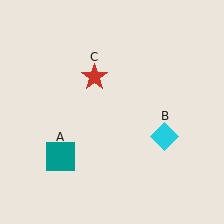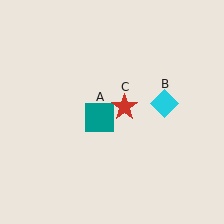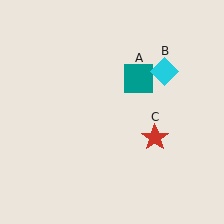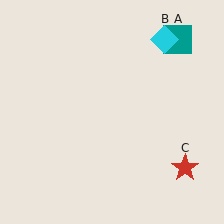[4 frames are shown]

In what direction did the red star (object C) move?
The red star (object C) moved down and to the right.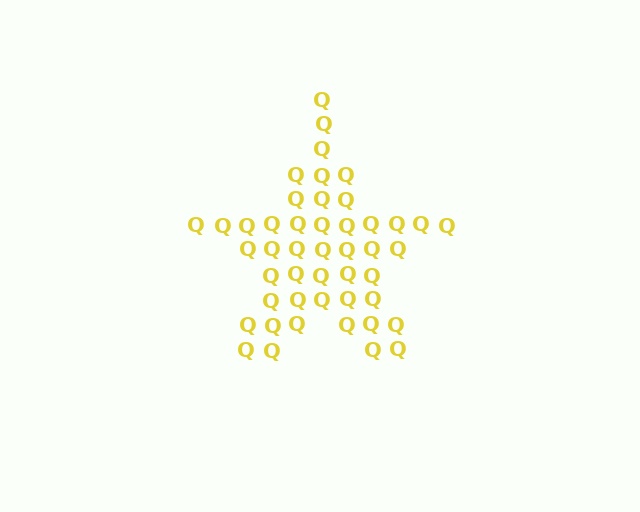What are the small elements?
The small elements are letter Q's.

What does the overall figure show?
The overall figure shows a star.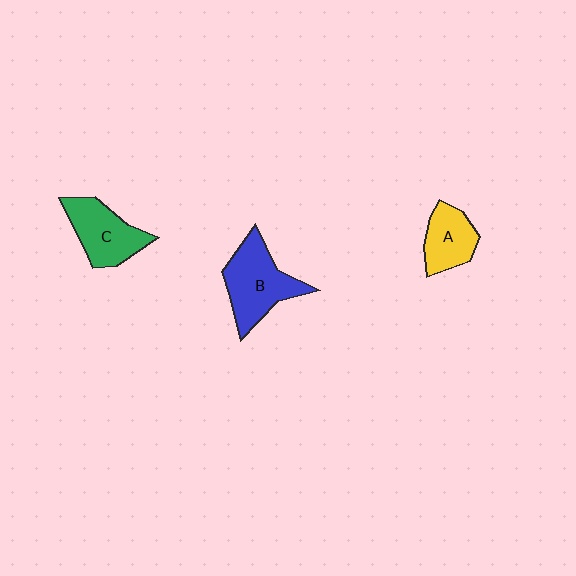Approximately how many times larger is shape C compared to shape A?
Approximately 1.3 times.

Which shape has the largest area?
Shape B (blue).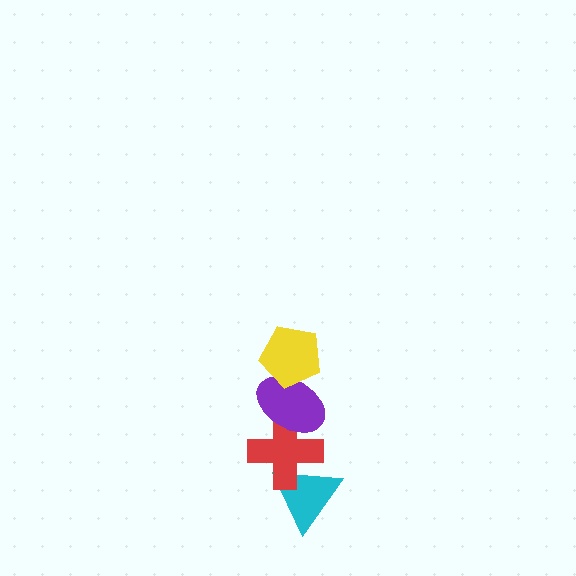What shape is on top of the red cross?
The purple ellipse is on top of the red cross.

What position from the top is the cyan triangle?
The cyan triangle is 4th from the top.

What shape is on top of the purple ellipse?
The yellow pentagon is on top of the purple ellipse.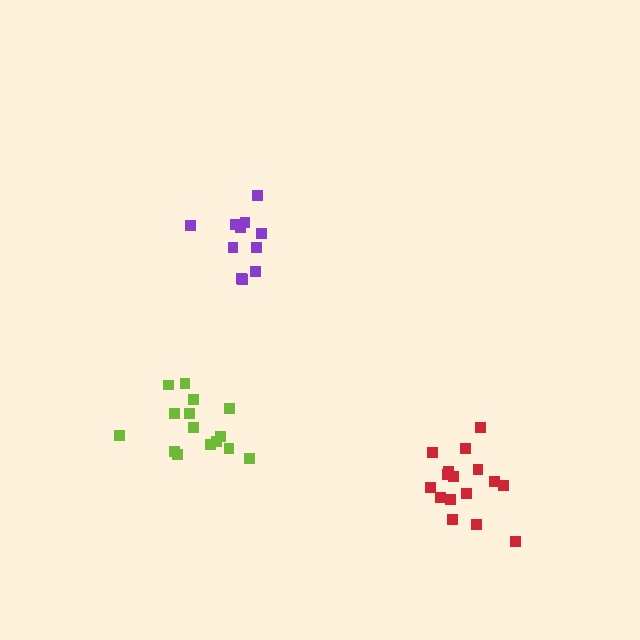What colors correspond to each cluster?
The clusters are colored: red, purple, lime.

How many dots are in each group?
Group 1: 16 dots, Group 2: 11 dots, Group 3: 15 dots (42 total).